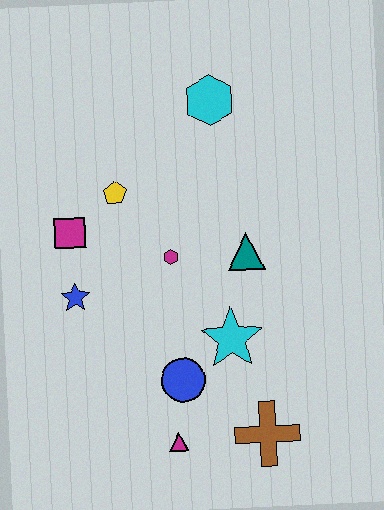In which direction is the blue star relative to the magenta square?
The blue star is below the magenta square.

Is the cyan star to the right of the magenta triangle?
Yes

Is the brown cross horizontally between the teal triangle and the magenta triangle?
No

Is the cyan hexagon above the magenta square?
Yes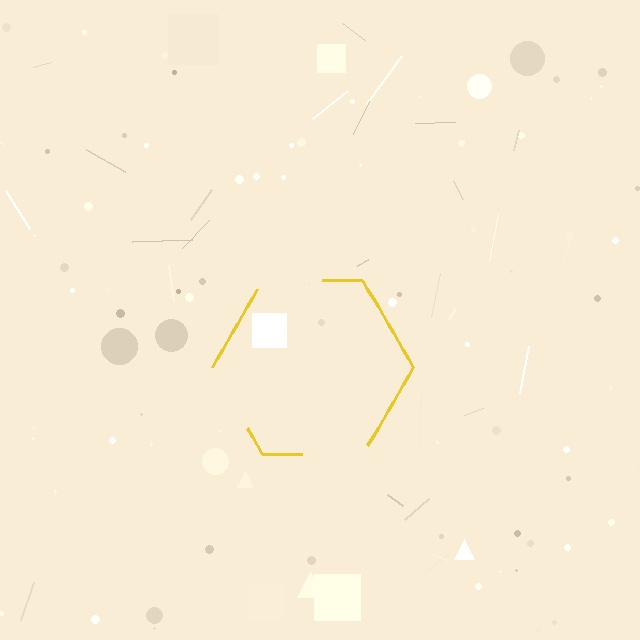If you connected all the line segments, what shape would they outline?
They would outline a hexagon.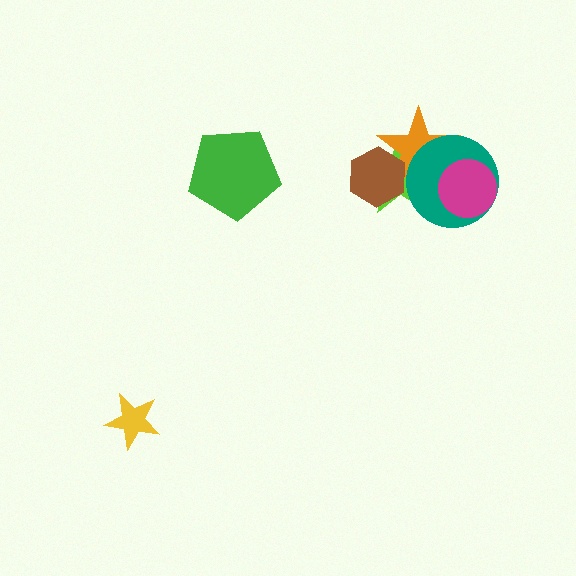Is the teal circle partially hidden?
Yes, it is partially covered by another shape.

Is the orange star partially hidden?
Yes, it is partially covered by another shape.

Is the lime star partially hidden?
Yes, it is partially covered by another shape.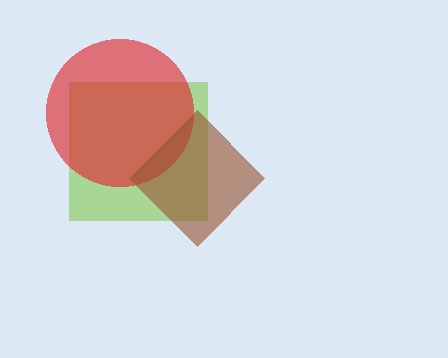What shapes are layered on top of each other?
The layered shapes are: a lime square, a red circle, a brown diamond.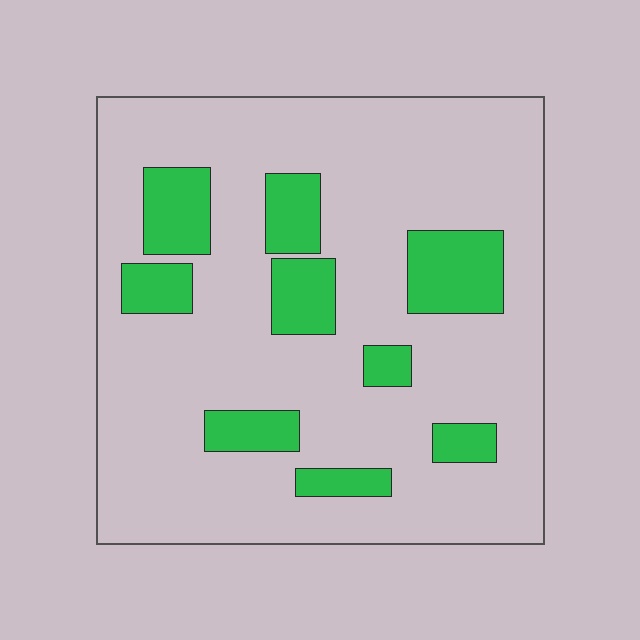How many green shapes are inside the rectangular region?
9.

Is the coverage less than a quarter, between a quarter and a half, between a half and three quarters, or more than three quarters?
Less than a quarter.